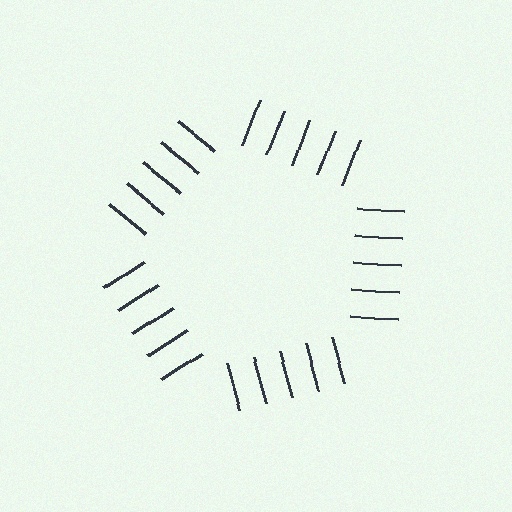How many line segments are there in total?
25 — 5 along each of the 5 edges.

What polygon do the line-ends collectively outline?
An illusory pentagon — the line segments terminate on its edges but no continuous stroke is drawn.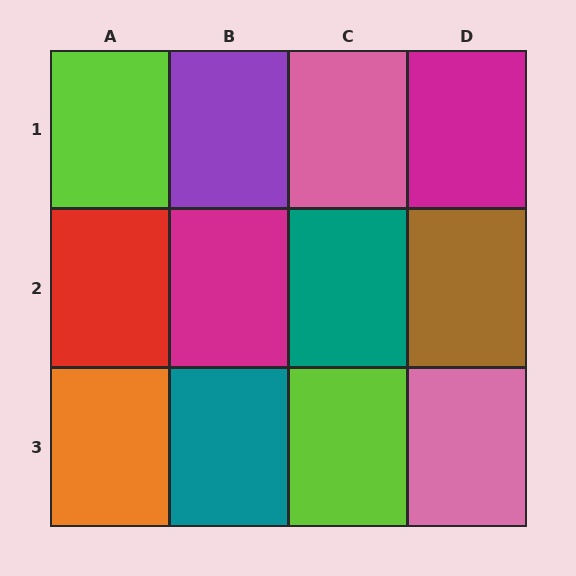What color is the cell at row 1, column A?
Lime.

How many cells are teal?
2 cells are teal.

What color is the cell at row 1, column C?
Pink.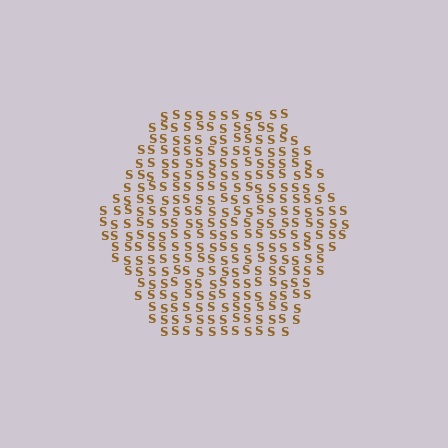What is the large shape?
The large shape is a hexagon.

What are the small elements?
The small elements are letter S's.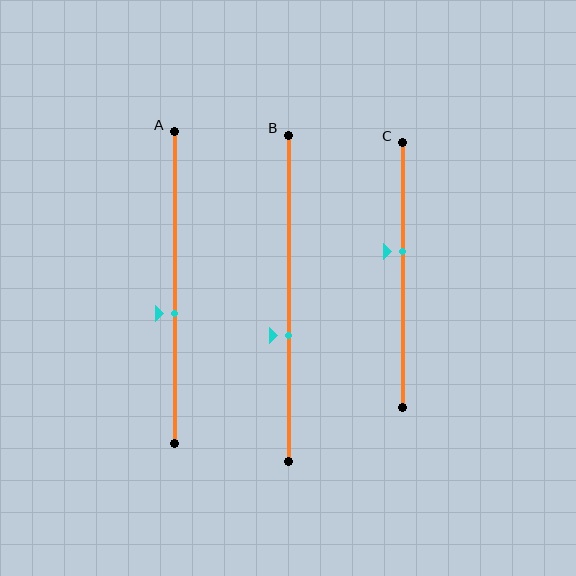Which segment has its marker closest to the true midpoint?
Segment A has its marker closest to the true midpoint.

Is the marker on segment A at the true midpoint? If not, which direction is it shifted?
No, the marker on segment A is shifted downward by about 8% of the segment length.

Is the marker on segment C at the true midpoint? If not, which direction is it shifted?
No, the marker on segment C is shifted upward by about 9% of the segment length.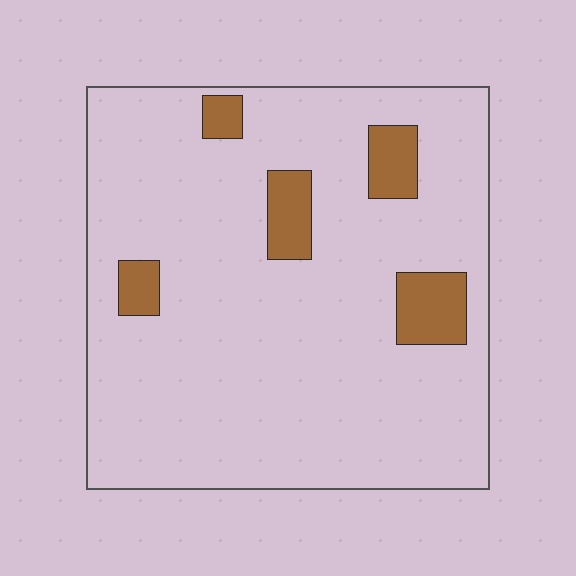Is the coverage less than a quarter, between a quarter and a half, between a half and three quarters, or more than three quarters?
Less than a quarter.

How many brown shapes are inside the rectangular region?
5.